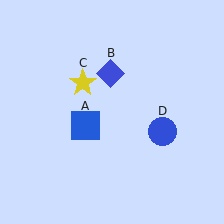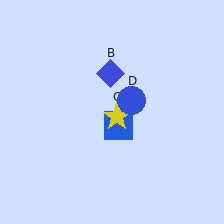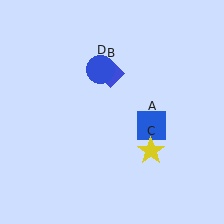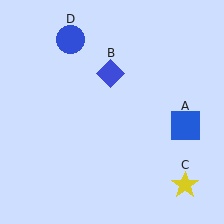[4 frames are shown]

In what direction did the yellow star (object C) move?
The yellow star (object C) moved down and to the right.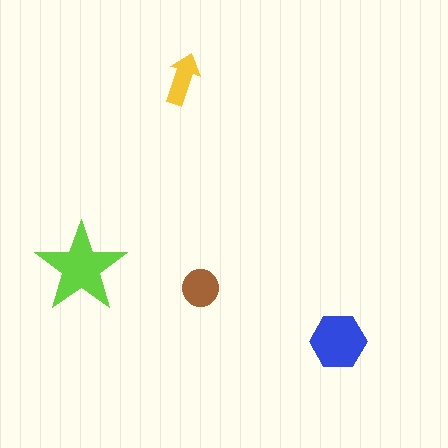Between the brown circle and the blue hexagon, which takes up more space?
The blue hexagon.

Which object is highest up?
The yellow arrow is topmost.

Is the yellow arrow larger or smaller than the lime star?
Smaller.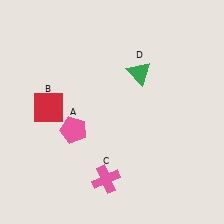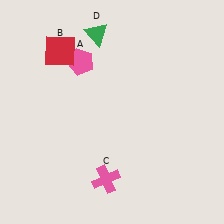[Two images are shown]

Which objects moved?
The objects that moved are: the pink pentagon (A), the red square (B), the green triangle (D).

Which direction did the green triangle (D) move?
The green triangle (D) moved left.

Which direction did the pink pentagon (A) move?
The pink pentagon (A) moved up.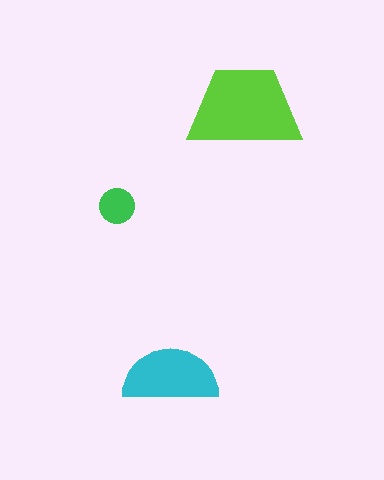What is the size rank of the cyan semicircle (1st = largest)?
2nd.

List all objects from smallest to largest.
The green circle, the cyan semicircle, the lime trapezoid.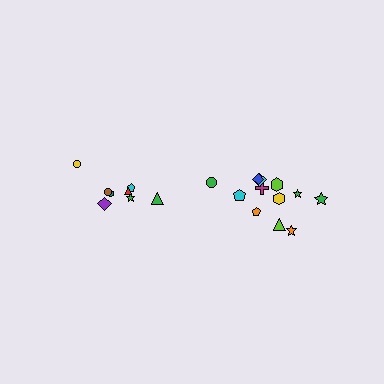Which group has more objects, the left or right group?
The right group.